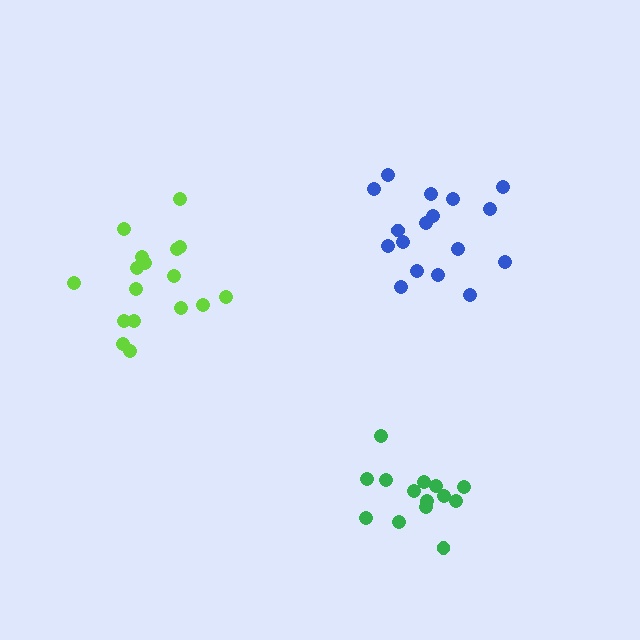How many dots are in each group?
Group 1: 17 dots, Group 2: 14 dots, Group 3: 17 dots (48 total).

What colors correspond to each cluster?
The clusters are colored: blue, green, lime.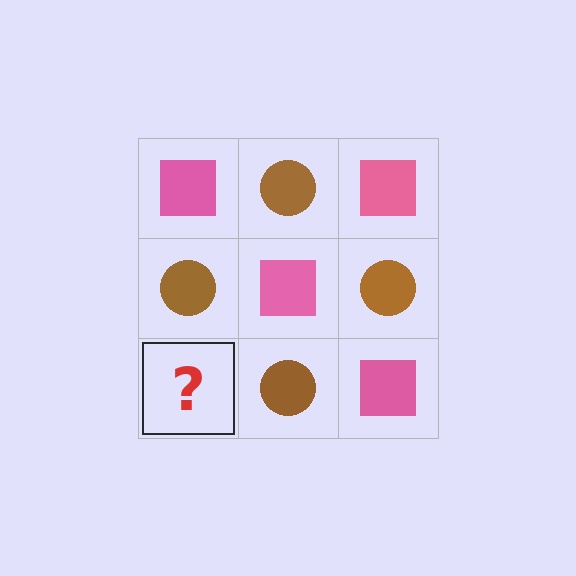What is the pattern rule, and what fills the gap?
The rule is that it alternates pink square and brown circle in a checkerboard pattern. The gap should be filled with a pink square.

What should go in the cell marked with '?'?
The missing cell should contain a pink square.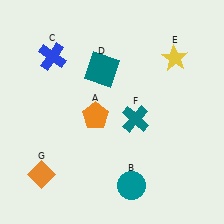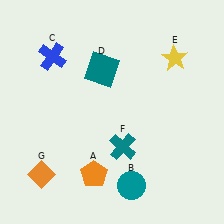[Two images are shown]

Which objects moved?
The objects that moved are: the orange pentagon (A), the teal cross (F).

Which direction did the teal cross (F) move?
The teal cross (F) moved down.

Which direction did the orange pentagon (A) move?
The orange pentagon (A) moved down.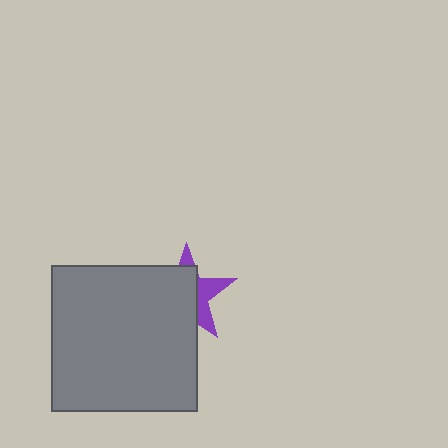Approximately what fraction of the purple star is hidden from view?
Roughly 63% of the purple star is hidden behind the gray square.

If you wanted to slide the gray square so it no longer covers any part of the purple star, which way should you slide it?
Slide it toward the lower-left — that is the most direct way to separate the two shapes.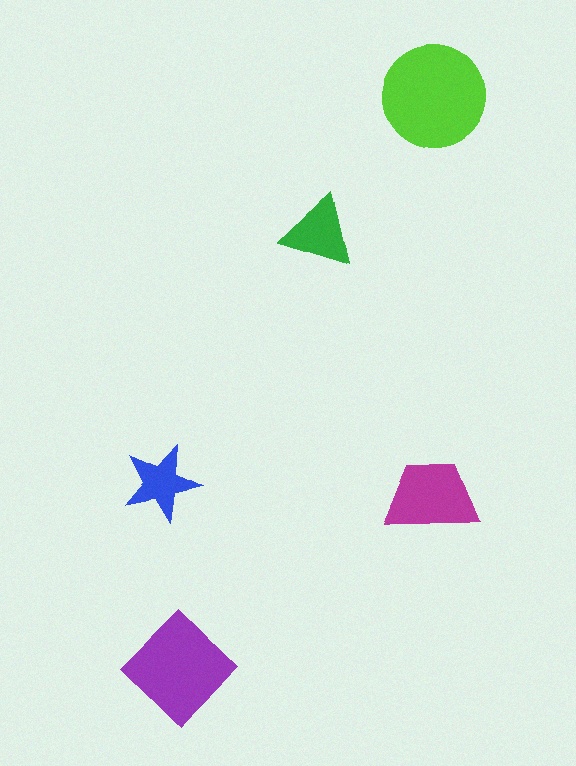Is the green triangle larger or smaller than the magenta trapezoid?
Smaller.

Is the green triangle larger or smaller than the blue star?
Larger.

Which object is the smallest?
The blue star.